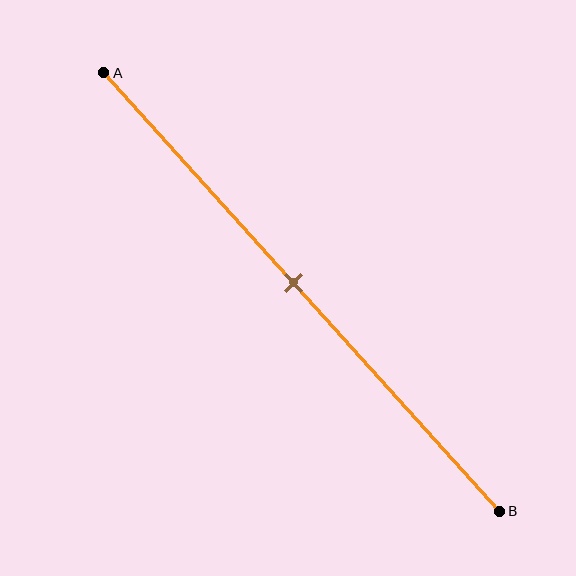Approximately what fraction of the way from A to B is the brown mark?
The brown mark is approximately 50% of the way from A to B.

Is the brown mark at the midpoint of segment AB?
Yes, the mark is approximately at the midpoint.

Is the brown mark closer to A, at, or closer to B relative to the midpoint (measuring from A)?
The brown mark is approximately at the midpoint of segment AB.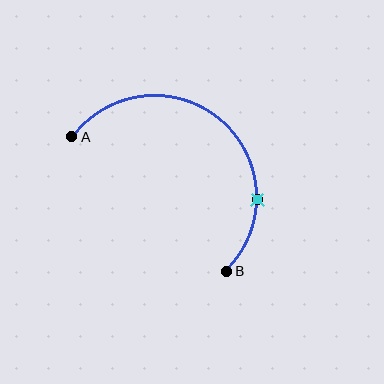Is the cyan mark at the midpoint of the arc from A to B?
No. The cyan mark lies on the arc but is closer to endpoint B. The arc midpoint would be at the point on the curve equidistant along the arc from both A and B.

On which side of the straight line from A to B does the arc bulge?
The arc bulges above and to the right of the straight line connecting A and B.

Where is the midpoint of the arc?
The arc midpoint is the point on the curve farthest from the straight line joining A and B. It sits above and to the right of that line.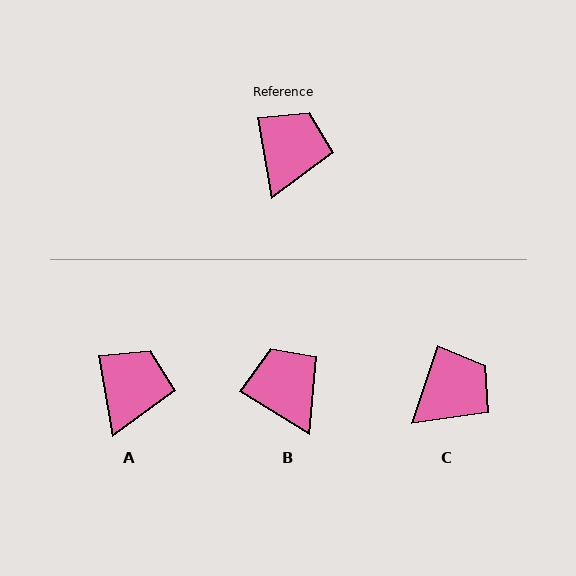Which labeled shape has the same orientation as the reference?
A.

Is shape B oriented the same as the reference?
No, it is off by about 48 degrees.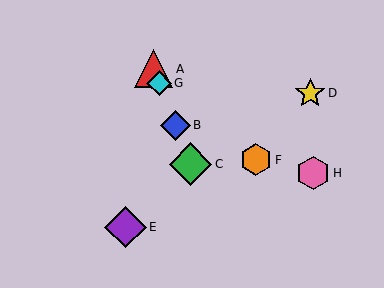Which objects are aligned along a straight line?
Objects A, B, C, G are aligned along a straight line.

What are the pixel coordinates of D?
Object D is at (310, 93).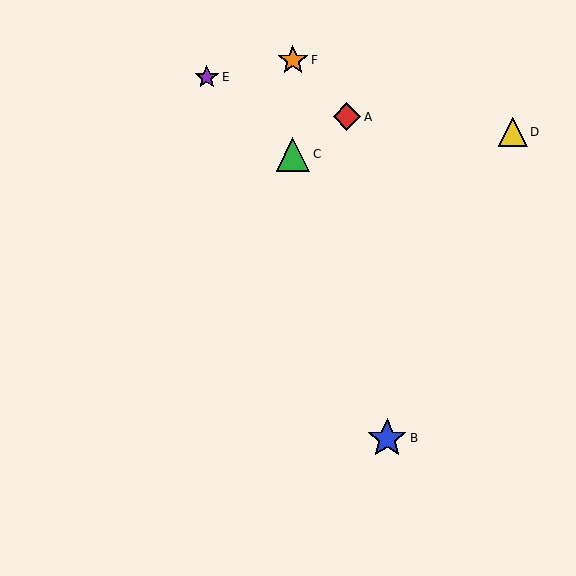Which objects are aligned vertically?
Objects C, F are aligned vertically.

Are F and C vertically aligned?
Yes, both are at x≈293.